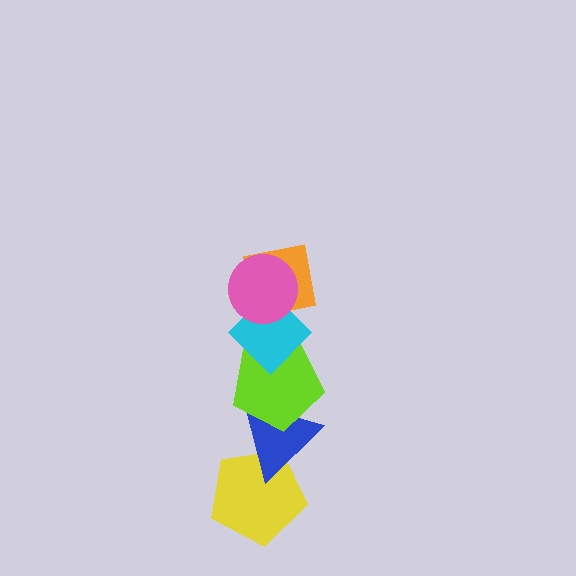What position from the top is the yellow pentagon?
The yellow pentagon is 6th from the top.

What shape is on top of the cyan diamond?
The orange square is on top of the cyan diamond.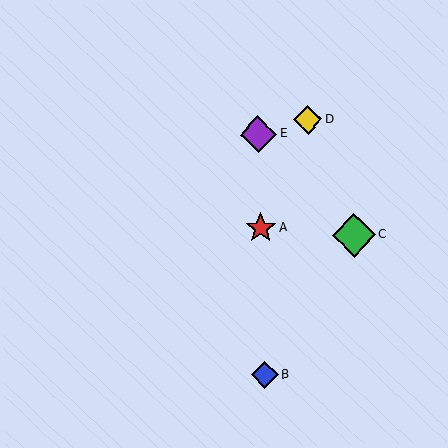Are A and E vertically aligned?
Yes, both are at x≈261.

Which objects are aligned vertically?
Objects A, B, E are aligned vertically.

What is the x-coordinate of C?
Object C is at x≈354.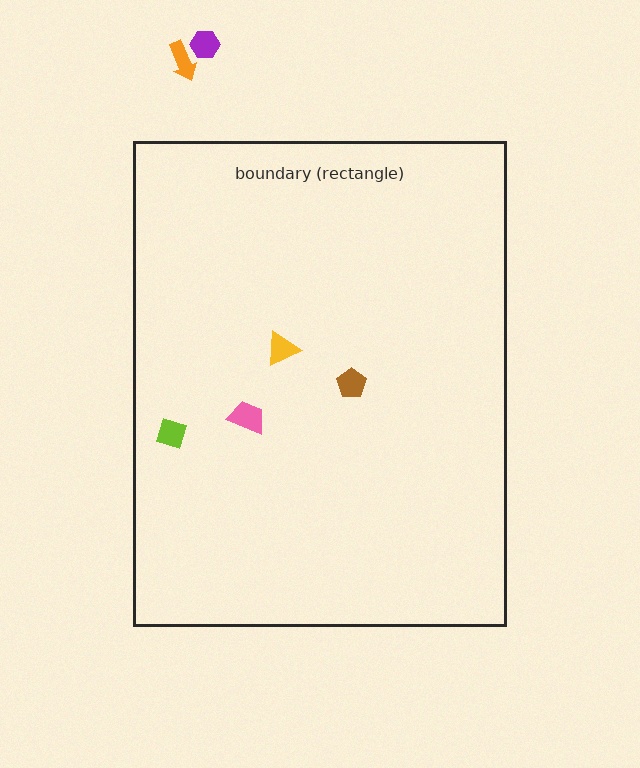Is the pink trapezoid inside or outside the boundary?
Inside.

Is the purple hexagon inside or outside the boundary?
Outside.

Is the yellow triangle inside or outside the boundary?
Inside.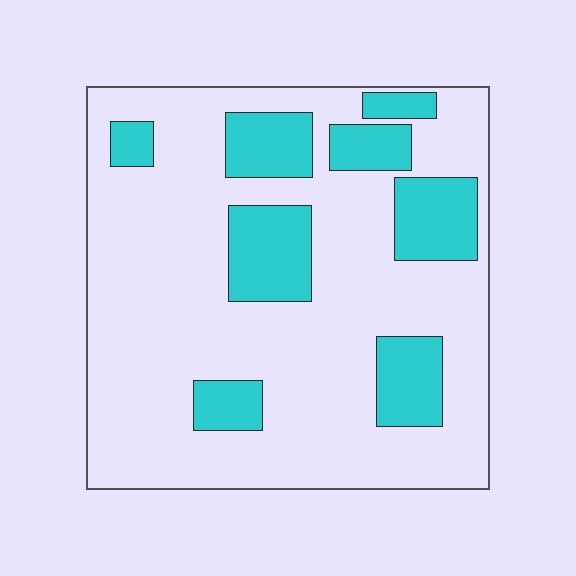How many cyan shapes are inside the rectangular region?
8.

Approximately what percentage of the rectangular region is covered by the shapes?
Approximately 25%.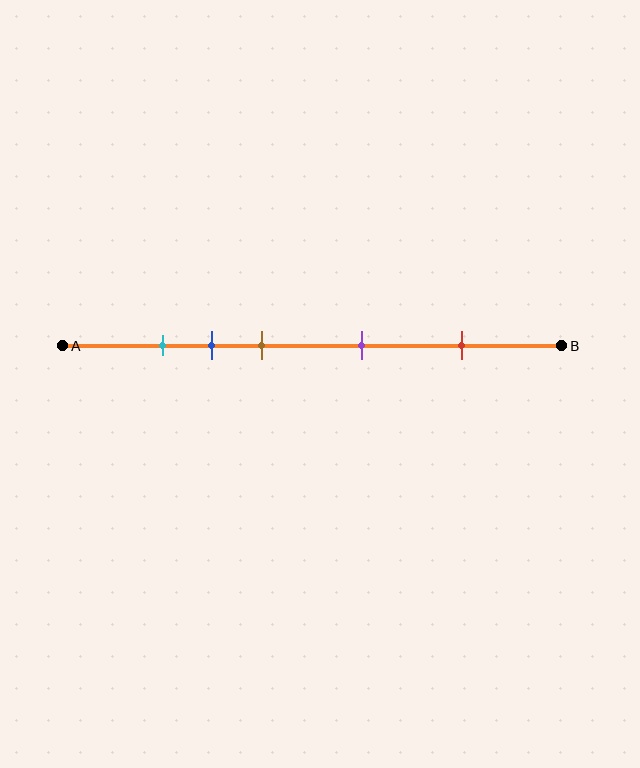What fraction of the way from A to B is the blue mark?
The blue mark is approximately 30% (0.3) of the way from A to B.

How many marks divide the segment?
There are 5 marks dividing the segment.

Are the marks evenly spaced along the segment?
No, the marks are not evenly spaced.